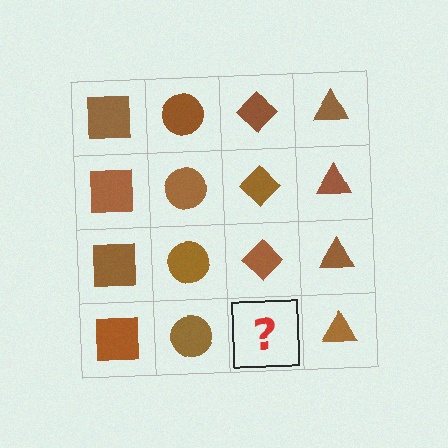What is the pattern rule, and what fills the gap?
The rule is that each column has a consistent shape. The gap should be filled with a brown diamond.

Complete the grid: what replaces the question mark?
The question mark should be replaced with a brown diamond.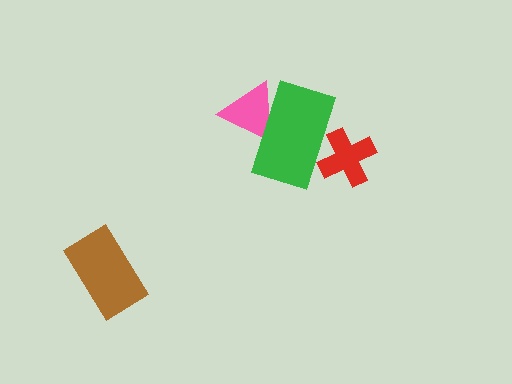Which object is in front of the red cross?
The green rectangle is in front of the red cross.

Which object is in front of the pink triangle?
The green rectangle is in front of the pink triangle.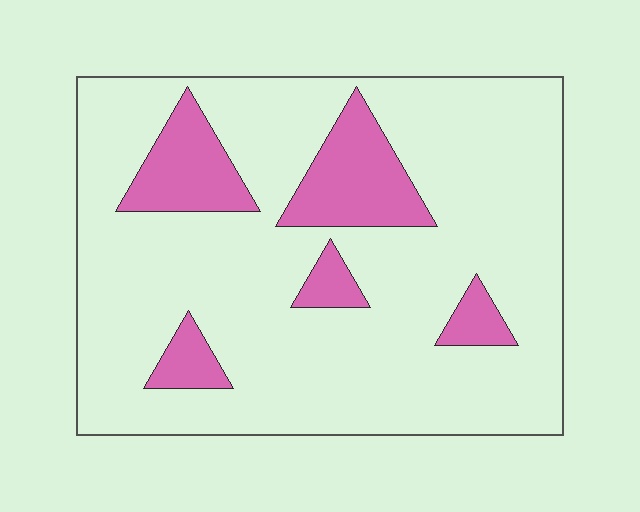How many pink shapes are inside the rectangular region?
5.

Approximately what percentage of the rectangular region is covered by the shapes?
Approximately 15%.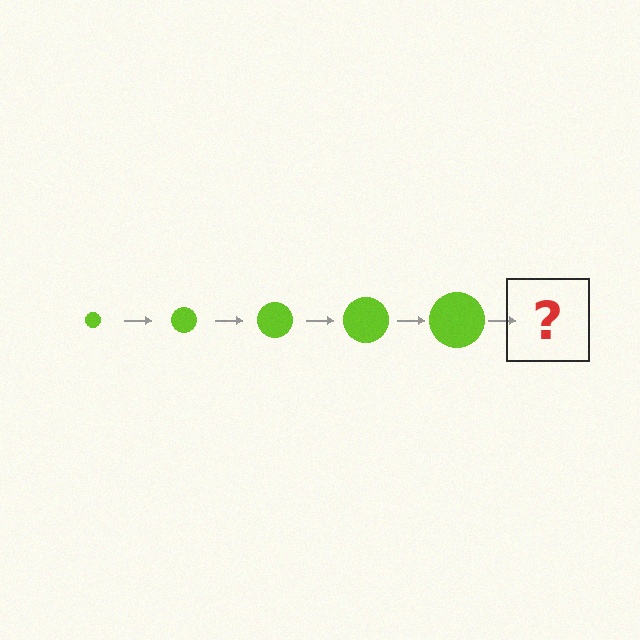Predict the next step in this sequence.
The next step is a lime circle, larger than the previous one.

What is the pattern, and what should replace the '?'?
The pattern is that the circle gets progressively larger each step. The '?' should be a lime circle, larger than the previous one.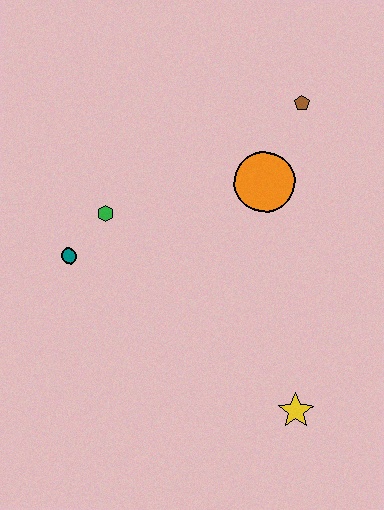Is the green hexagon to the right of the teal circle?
Yes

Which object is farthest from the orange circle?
The yellow star is farthest from the orange circle.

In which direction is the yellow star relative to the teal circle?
The yellow star is to the right of the teal circle.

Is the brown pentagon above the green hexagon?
Yes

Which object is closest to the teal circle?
The green hexagon is closest to the teal circle.